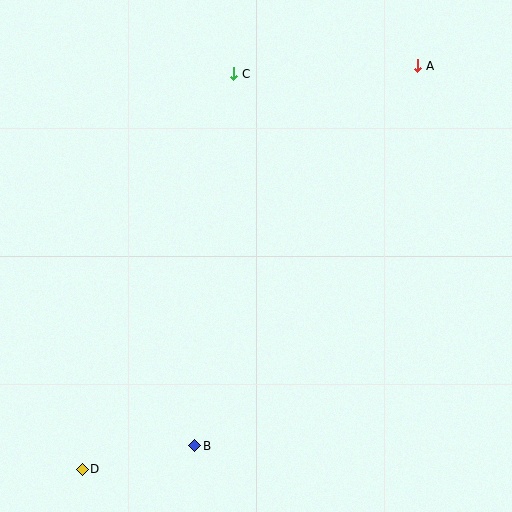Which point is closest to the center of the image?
Point C at (234, 74) is closest to the center.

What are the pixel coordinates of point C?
Point C is at (234, 74).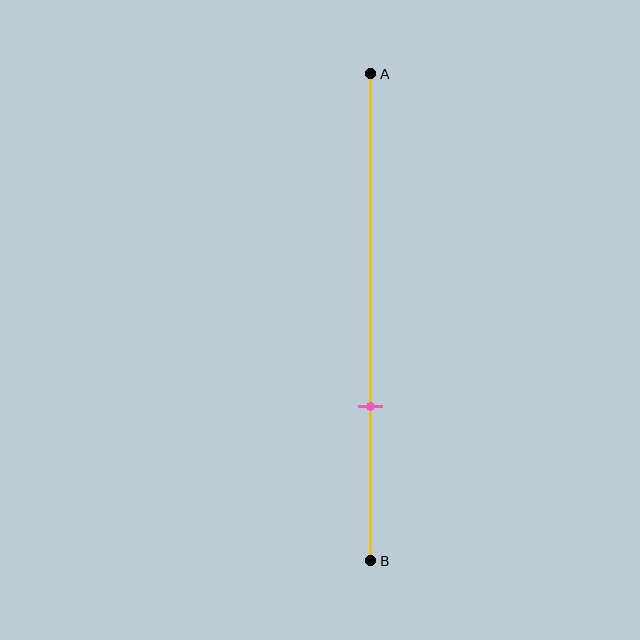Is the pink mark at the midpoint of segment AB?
No, the mark is at about 70% from A, not at the 50% midpoint.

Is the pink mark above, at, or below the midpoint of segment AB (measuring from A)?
The pink mark is below the midpoint of segment AB.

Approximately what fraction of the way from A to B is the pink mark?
The pink mark is approximately 70% of the way from A to B.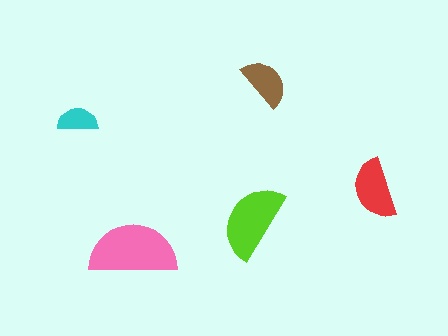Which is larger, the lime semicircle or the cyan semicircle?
The lime one.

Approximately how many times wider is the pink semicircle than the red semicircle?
About 1.5 times wider.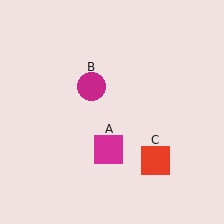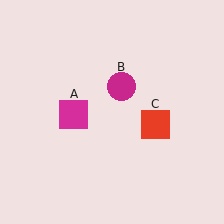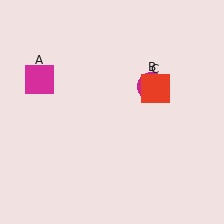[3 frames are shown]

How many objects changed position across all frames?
3 objects changed position: magenta square (object A), magenta circle (object B), red square (object C).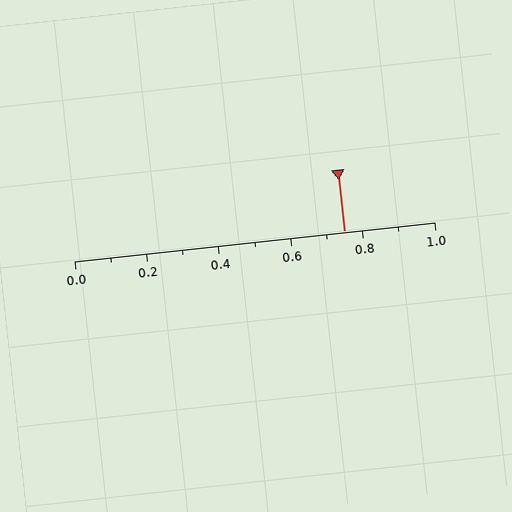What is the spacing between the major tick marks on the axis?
The major ticks are spaced 0.2 apart.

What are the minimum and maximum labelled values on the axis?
The axis runs from 0.0 to 1.0.